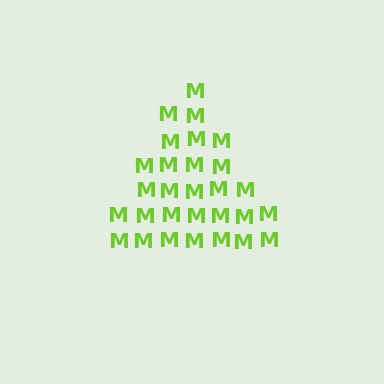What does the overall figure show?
The overall figure shows a triangle.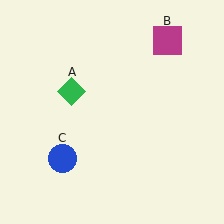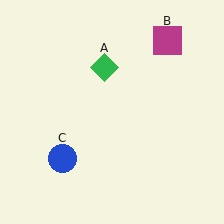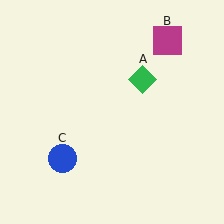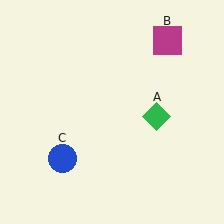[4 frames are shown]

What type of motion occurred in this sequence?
The green diamond (object A) rotated clockwise around the center of the scene.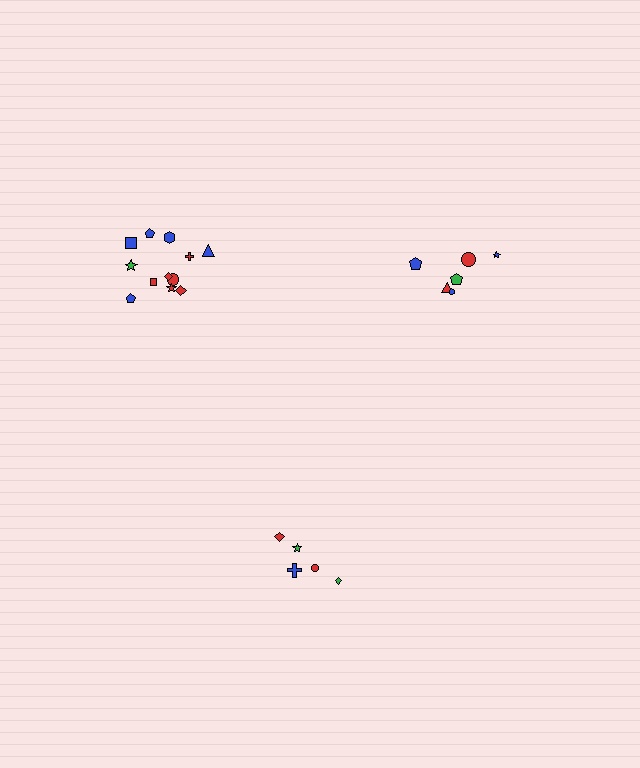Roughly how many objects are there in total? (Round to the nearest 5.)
Roughly 25 objects in total.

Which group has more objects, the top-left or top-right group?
The top-left group.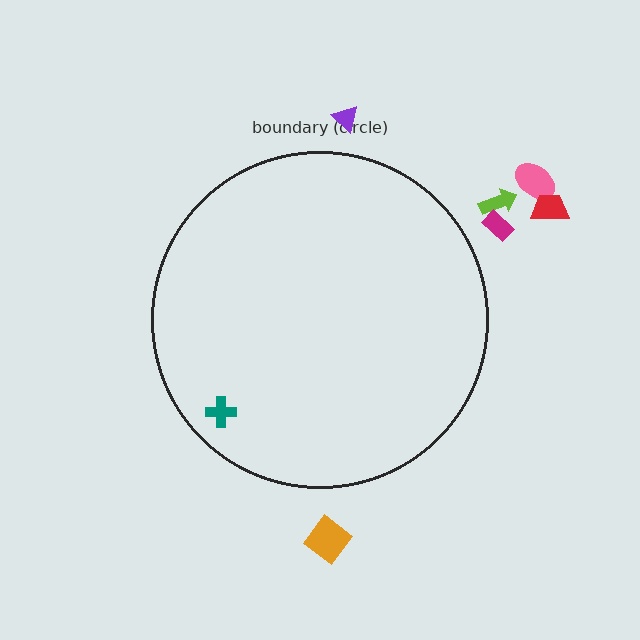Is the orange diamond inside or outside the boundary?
Outside.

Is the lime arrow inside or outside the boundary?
Outside.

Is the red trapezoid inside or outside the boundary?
Outside.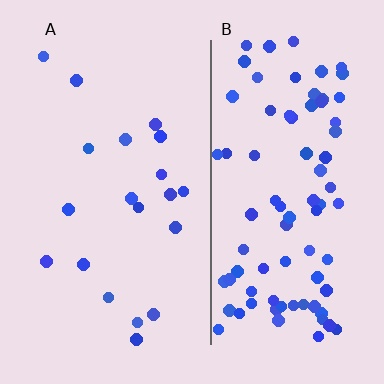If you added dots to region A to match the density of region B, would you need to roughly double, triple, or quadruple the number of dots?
Approximately quadruple.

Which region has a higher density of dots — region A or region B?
B (the right).